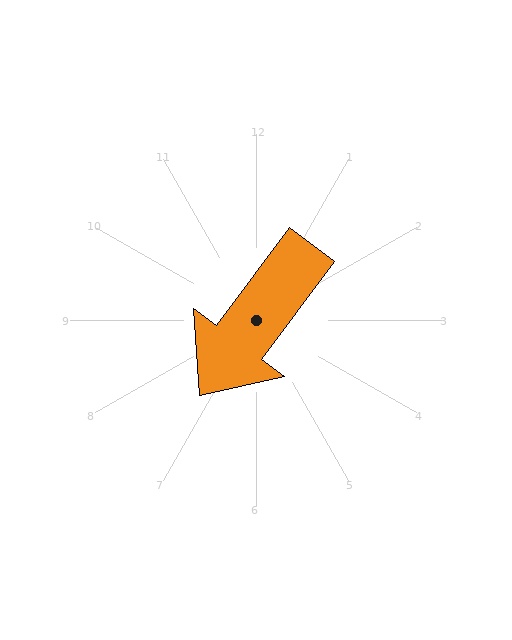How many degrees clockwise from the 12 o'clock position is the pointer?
Approximately 217 degrees.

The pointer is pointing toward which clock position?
Roughly 7 o'clock.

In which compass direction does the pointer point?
Southwest.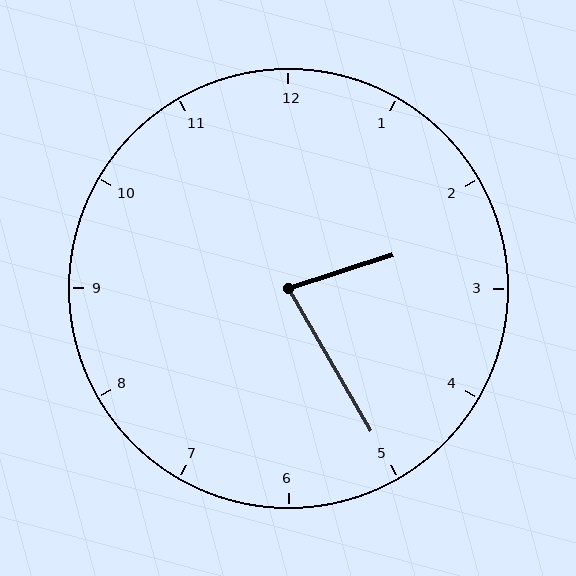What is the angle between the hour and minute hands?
Approximately 78 degrees.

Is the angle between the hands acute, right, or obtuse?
It is acute.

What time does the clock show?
2:25.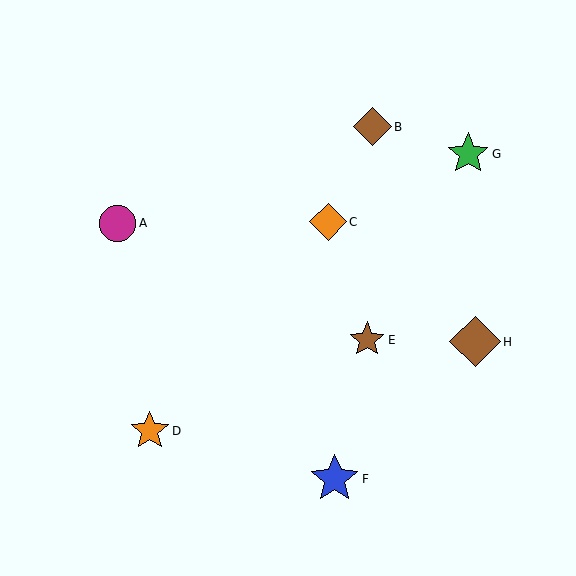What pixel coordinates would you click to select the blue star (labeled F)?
Click at (335, 479) to select the blue star F.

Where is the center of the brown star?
The center of the brown star is at (367, 340).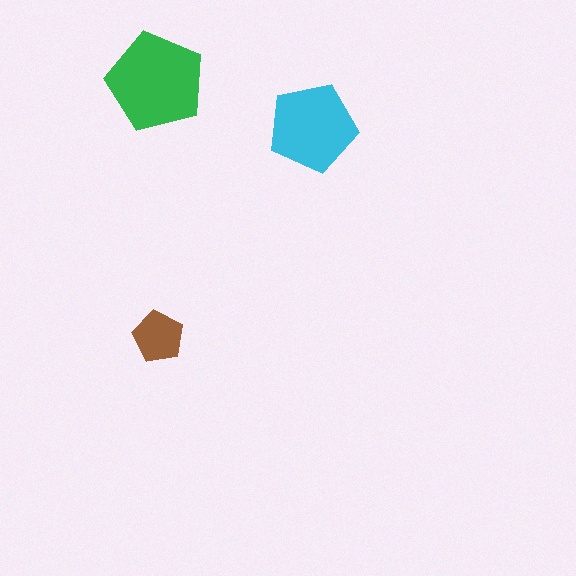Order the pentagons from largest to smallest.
the green one, the cyan one, the brown one.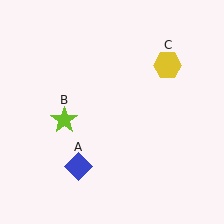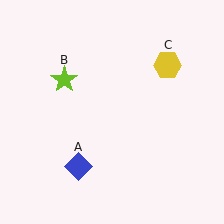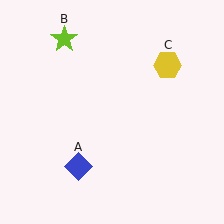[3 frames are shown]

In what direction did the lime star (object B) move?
The lime star (object B) moved up.